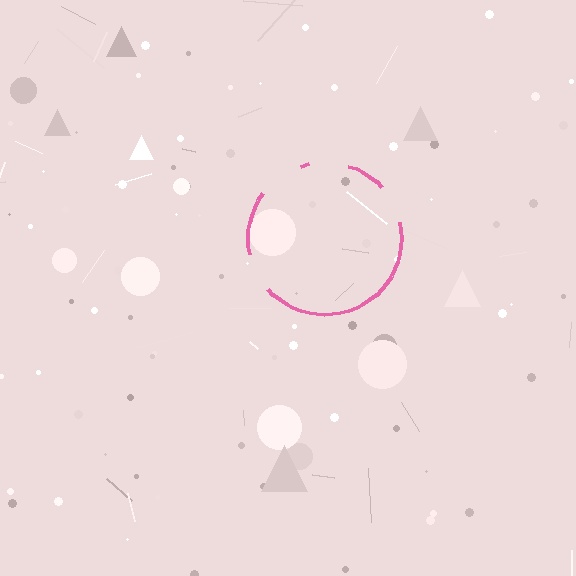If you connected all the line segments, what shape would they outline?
They would outline a circle.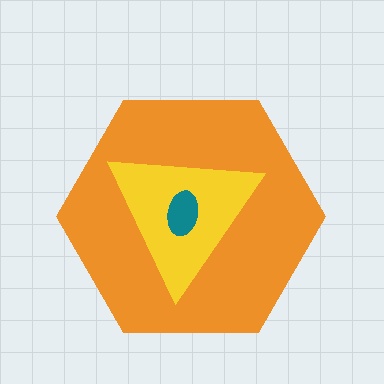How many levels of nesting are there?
3.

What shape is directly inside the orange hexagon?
The yellow triangle.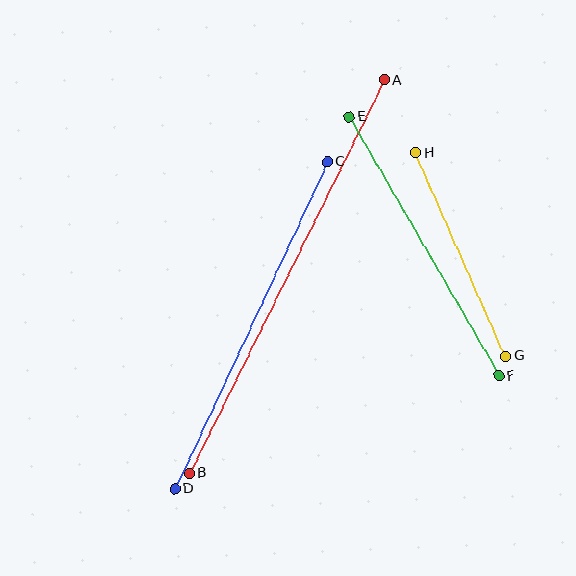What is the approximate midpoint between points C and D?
The midpoint is at approximately (251, 325) pixels.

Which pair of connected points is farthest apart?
Points A and B are farthest apart.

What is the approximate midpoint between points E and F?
The midpoint is at approximately (424, 246) pixels.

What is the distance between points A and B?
The distance is approximately 439 pixels.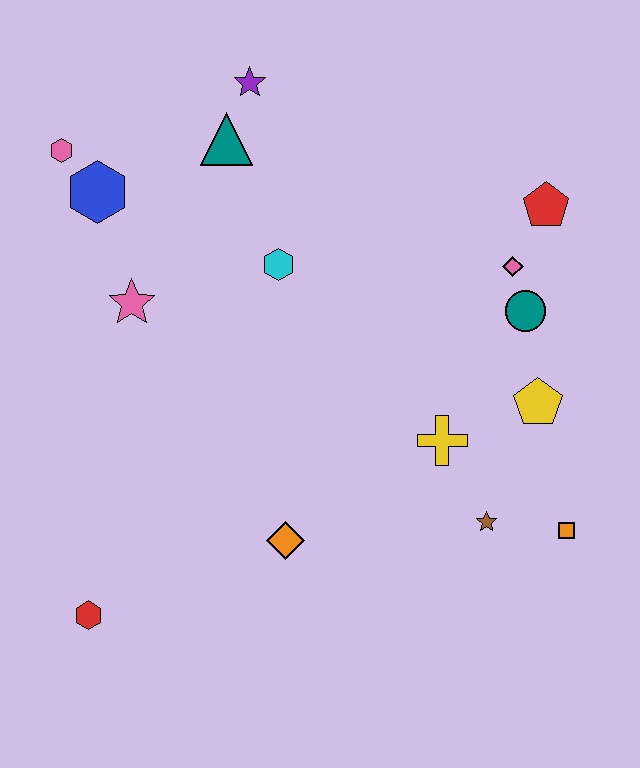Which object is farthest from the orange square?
The pink hexagon is farthest from the orange square.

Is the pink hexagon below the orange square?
No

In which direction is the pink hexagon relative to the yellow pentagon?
The pink hexagon is to the left of the yellow pentagon.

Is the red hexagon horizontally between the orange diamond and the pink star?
No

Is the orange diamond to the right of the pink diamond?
No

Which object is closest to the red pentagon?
The pink diamond is closest to the red pentagon.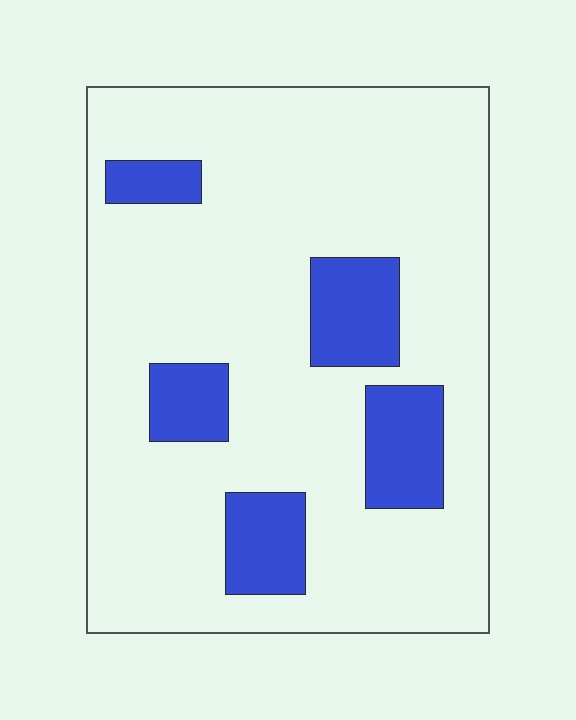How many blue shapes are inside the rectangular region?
5.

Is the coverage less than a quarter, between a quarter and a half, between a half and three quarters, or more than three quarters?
Less than a quarter.